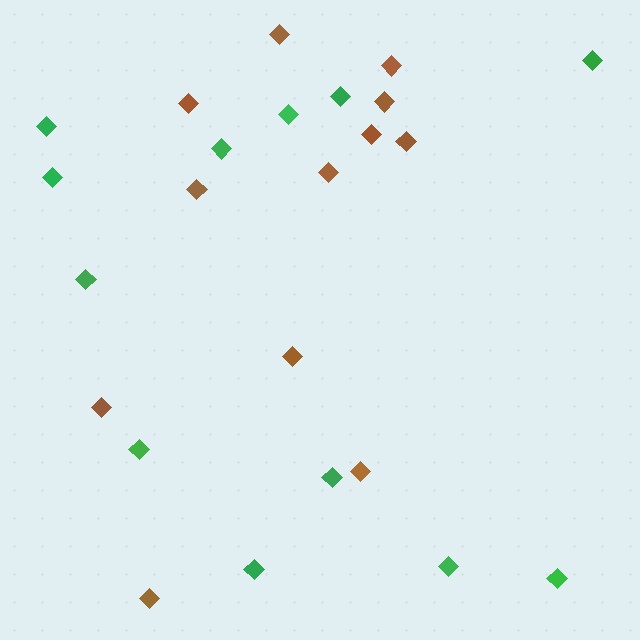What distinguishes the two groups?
There are 2 groups: one group of brown diamonds (12) and one group of green diamonds (12).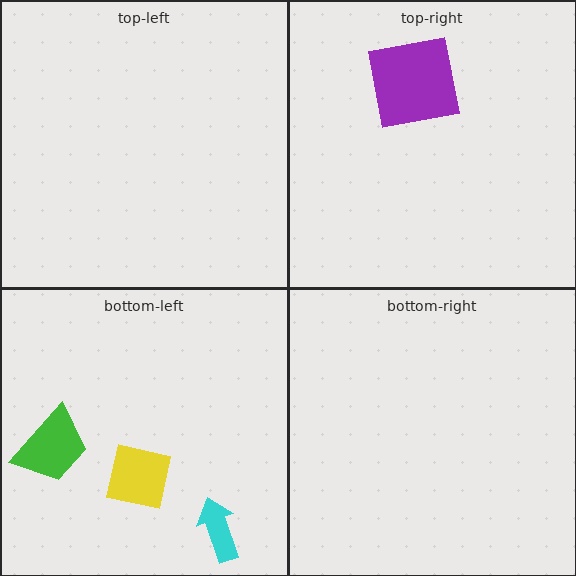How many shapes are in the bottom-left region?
3.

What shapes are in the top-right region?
The purple square.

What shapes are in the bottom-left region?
The yellow square, the green trapezoid, the cyan arrow.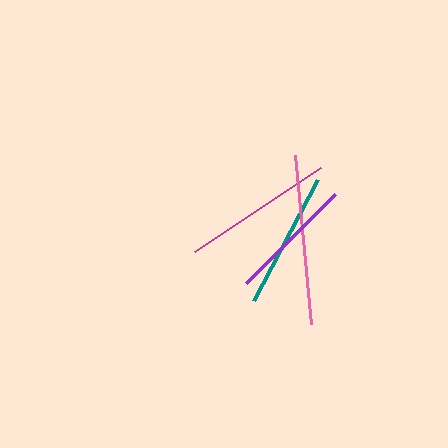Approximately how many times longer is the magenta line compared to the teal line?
The magenta line is approximately 1.1 times the length of the teal line.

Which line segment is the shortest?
The purple line is the shortest at approximately 127 pixels.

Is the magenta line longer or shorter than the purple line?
The magenta line is longer than the purple line.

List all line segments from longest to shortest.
From longest to shortest: pink, magenta, teal, purple.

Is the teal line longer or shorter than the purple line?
The teal line is longer than the purple line.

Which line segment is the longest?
The pink line is the longest at approximately 170 pixels.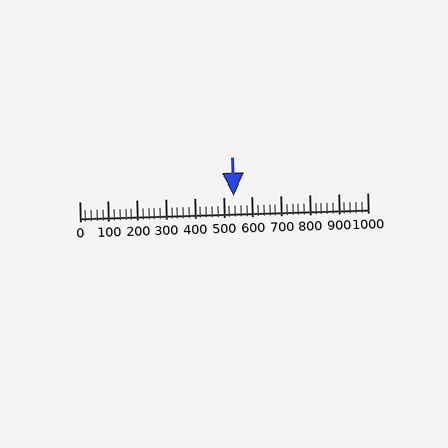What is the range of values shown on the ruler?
The ruler shows values from 0 to 1000.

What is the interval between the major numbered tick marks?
The major tick marks are spaced 100 units apart.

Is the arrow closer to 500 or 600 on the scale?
The arrow is closer to 500.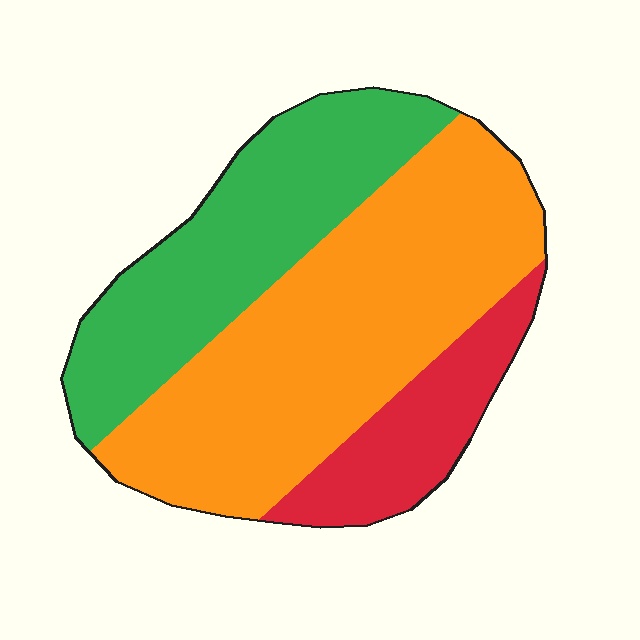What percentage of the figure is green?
Green takes up about one third (1/3) of the figure.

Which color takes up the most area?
Orange, at roughly 50%.